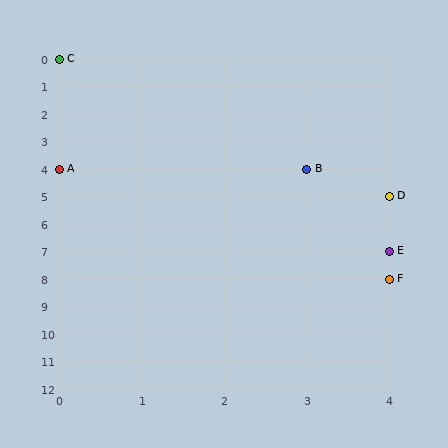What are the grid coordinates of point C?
Point C is at grid coordinates (0, 0).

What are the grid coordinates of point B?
Point B is at grid coordinates (3, 4).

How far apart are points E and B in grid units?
Points E and B are 1 column and 3 rows apart (about 3.2 grid units diagonally).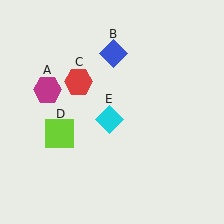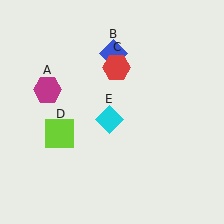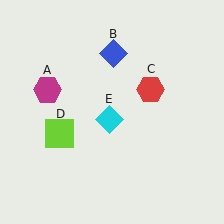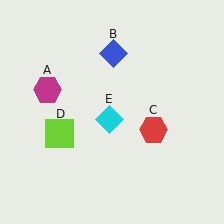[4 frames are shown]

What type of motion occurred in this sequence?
The red hexagon (object C) rotated clockwise around the center of the scene.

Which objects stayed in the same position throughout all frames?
Magenta hexagon (object A) and blue diamond (object B) and lime square (object D) and cyan diamond (object E) remained stationary.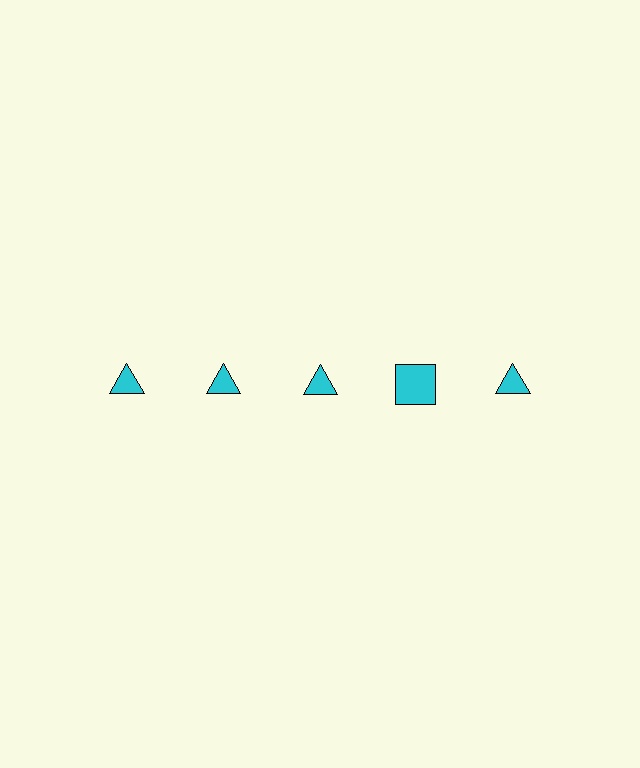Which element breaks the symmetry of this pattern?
The cyan square in the top row, second from right column breaks the symmetry. All other shapes are cyan triangles.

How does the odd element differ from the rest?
It has a different shape: square instead of triangle.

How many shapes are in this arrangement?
There are 5 shapes arranged in a grid pattern.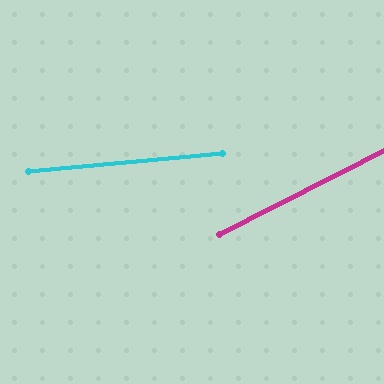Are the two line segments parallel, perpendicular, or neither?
Neither parallel nor perpendicular — they differ by about 22°.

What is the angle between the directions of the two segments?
Approximately 22 degrees.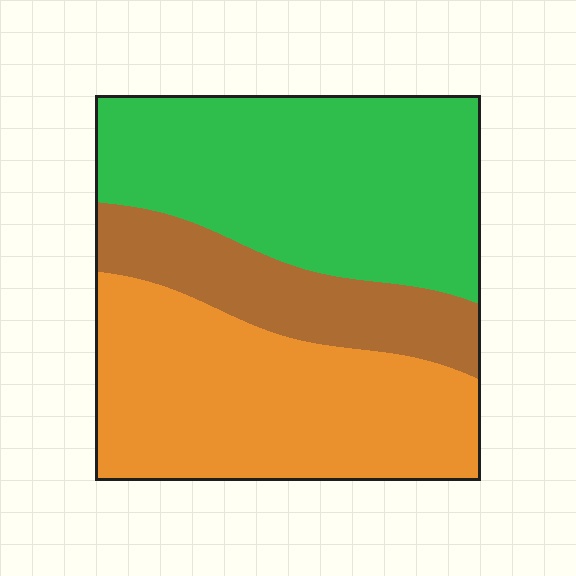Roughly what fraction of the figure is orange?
Orange takes up about two fifths (2/5) of the figure.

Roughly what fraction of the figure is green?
Green covers around 40% of the figure.